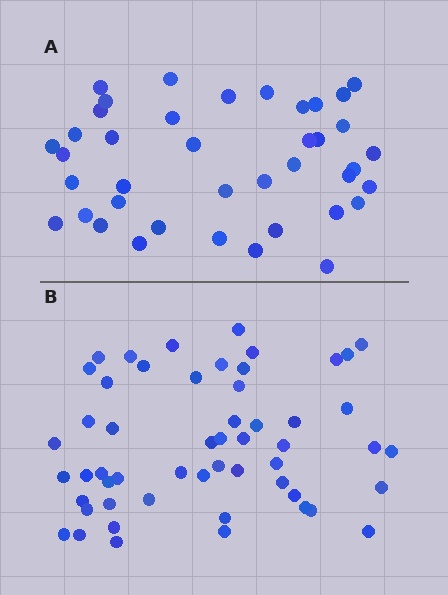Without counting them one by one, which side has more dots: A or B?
Region B (the bottom region) has more dots.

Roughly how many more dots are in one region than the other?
Region B has approximately 15 more dots than region A.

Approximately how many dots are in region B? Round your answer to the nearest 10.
About 50 dots. (The exact count is 54, which rounds to 50.)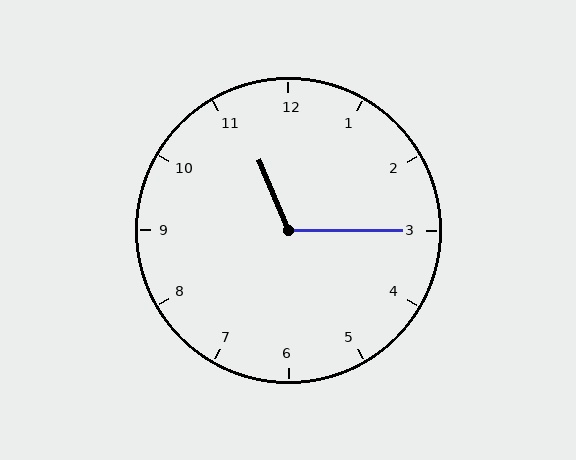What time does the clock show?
11:15.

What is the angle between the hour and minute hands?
Approximately 112 degrees.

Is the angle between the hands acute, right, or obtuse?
It is obtuse.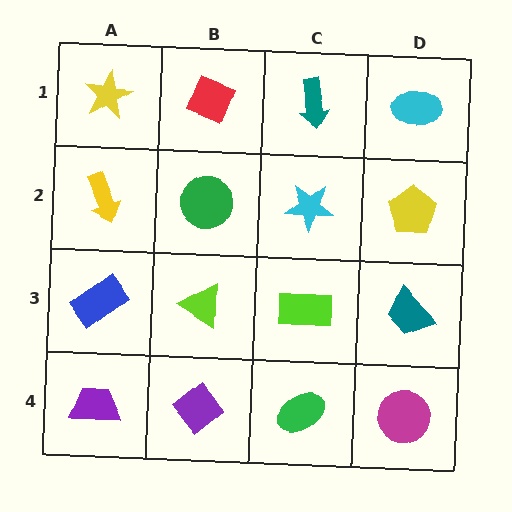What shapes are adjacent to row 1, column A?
A yellow arrow (row 2, column A), a red diamond (row 1, column B).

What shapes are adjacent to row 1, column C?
A cyan star (row 2, column C), a red diamond (row 1, column B), a cyan ellipse (row 1, column D).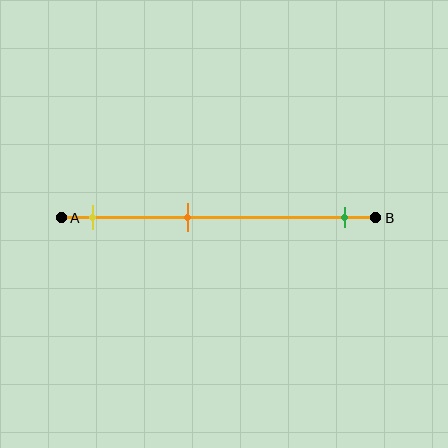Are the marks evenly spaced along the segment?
No, the marks are not evenly spaced.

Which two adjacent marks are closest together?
The yellow and orange marks are the closest adjacent pair.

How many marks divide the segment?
There are 3 marks dividing the segment.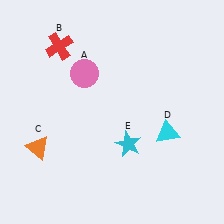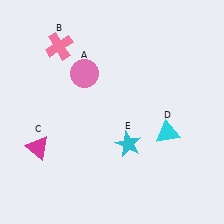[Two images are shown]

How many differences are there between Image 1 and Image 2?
There are 2 differences between the two images.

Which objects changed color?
B changed from red to pink. C changed from orange to magenta.